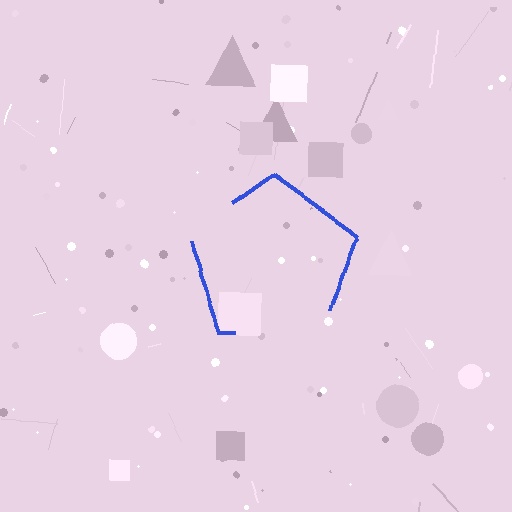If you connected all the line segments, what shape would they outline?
They would outline a pentagon.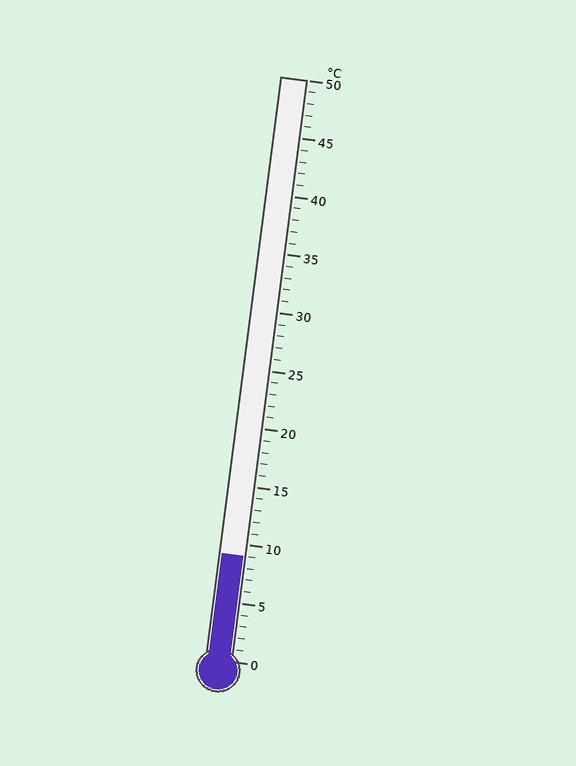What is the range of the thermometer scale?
The thermometer scale ranges from 0°C to 50°C.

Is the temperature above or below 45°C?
The temperature is below 45°C.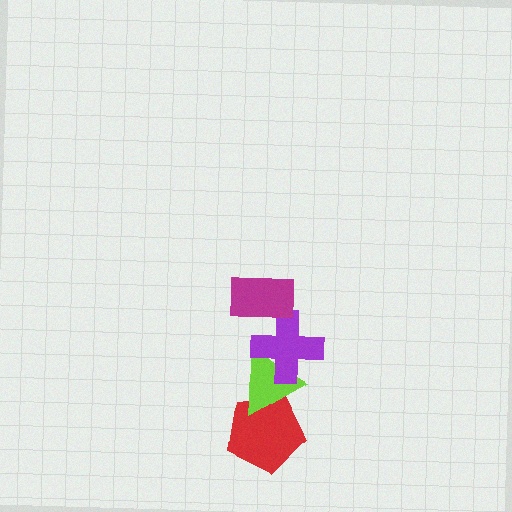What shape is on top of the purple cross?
The magenta rectangle is on top of the purple cross.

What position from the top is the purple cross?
The purple cross is 2nd from the top.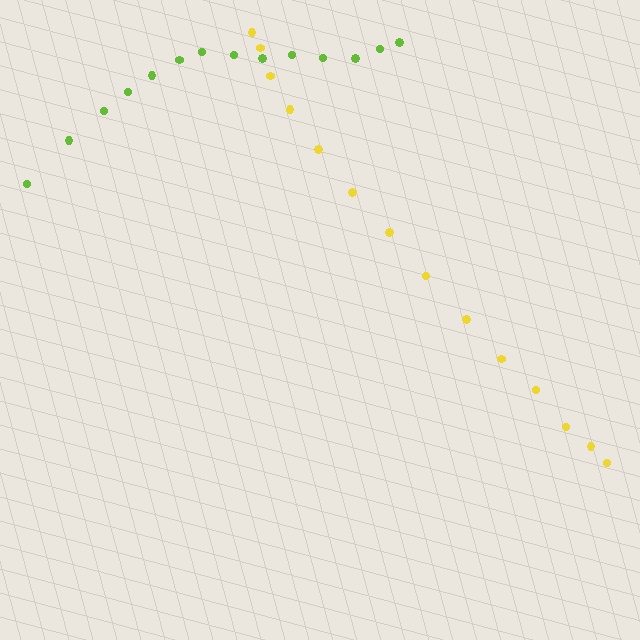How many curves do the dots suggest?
There are 2 distinct paths.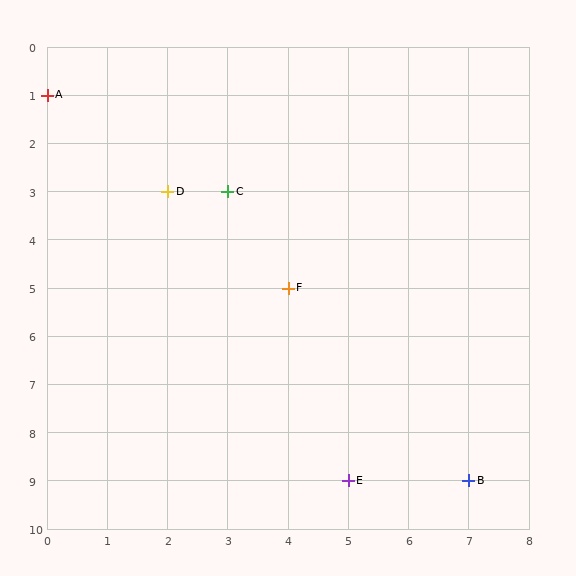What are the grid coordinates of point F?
Point F is at grid coordinates (4, 5).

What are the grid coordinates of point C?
Point C is at grid coordinates (3, 3).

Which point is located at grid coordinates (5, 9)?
Point E is at (5, 9).